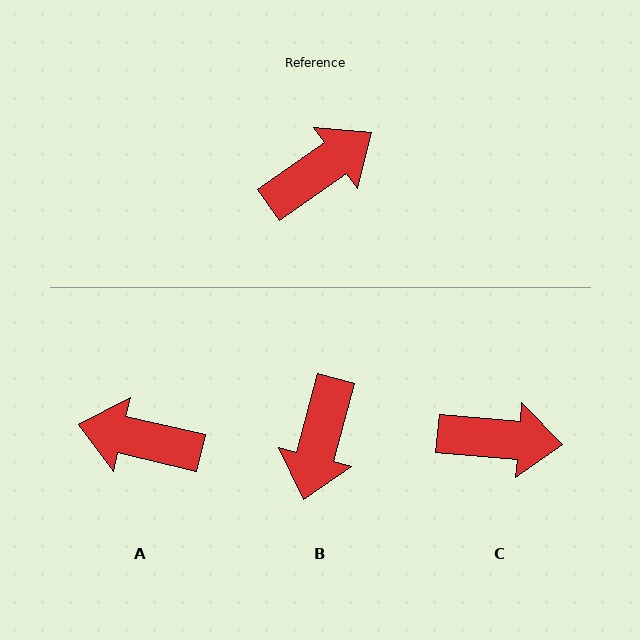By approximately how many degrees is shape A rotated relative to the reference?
Approximately 132 degrees counter-clockwise.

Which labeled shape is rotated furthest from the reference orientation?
B, about 140 degrees away.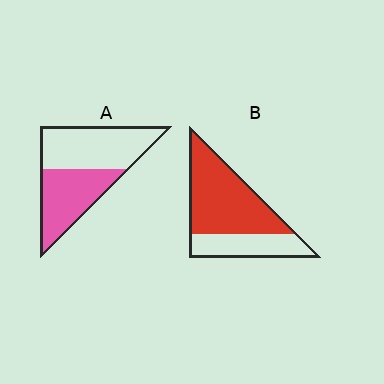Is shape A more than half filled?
No.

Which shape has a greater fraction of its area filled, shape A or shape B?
Shape B.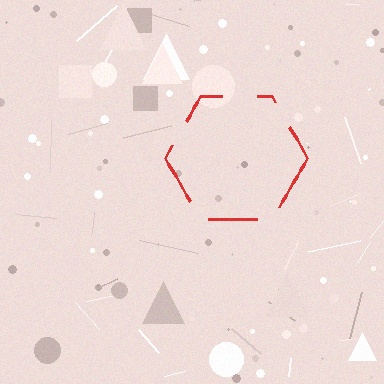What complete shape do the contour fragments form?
The contour fragments form a hexagon.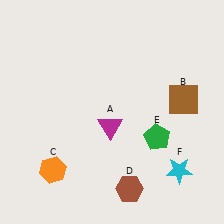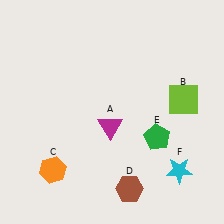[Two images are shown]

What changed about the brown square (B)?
In Image 1, B is brown. In Image 2, it changed to lime.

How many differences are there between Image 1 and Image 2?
There is 1 difference between the two images.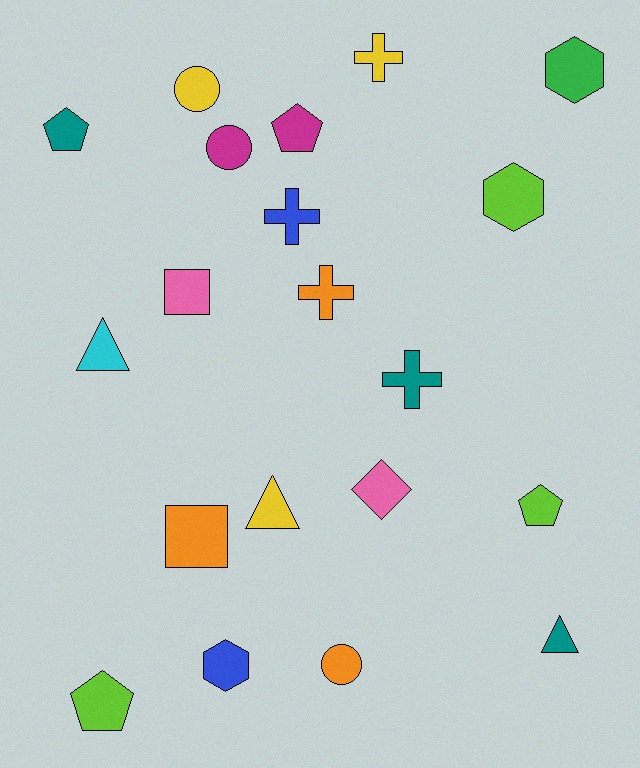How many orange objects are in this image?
There are 3 orange objects.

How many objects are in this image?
There are 20 objects.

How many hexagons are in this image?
There are 3 hexagons.